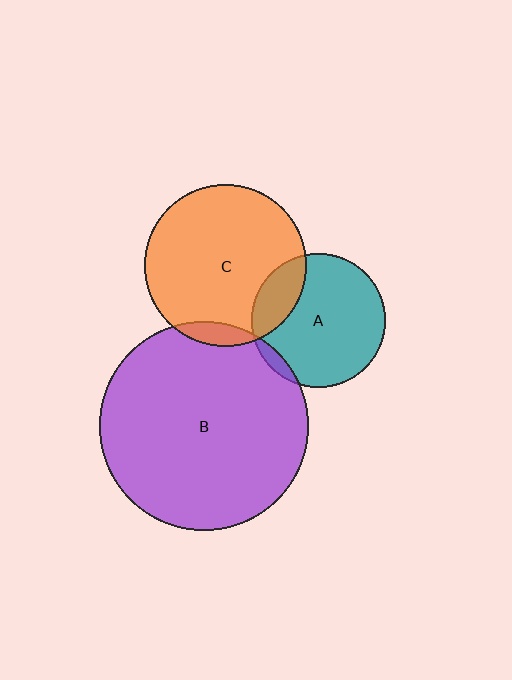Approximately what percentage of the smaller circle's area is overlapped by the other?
Approximately 20%.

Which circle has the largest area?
Circle B (purple).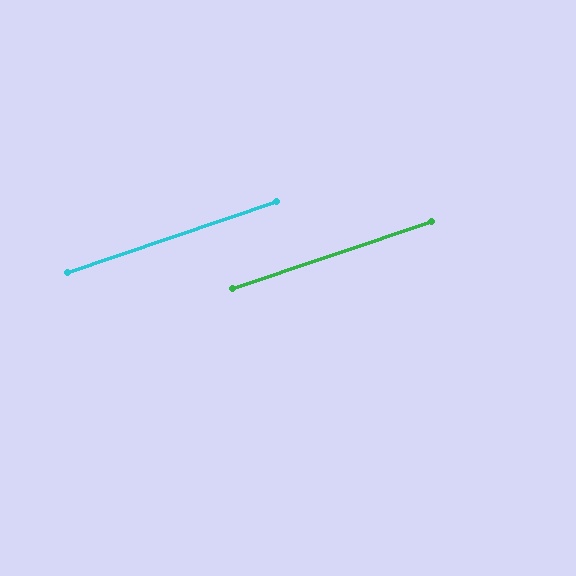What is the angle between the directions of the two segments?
Approximately 0 degrees.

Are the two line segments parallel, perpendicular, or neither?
Parallel — their directions differ by only 0.1°.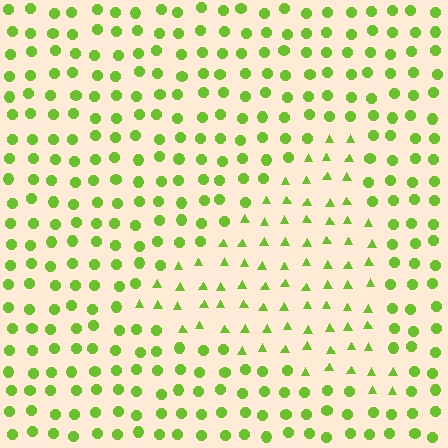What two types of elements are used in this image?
The image uses triangles inside the triangle region and circles outside it.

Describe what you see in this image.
The image is filled with small lime elements arranged in a uniform grid. A triangle-shaped region contains triangles, while the surrounding area contains circles. The boundary is defined purely by the change in element shape.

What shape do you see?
I see a triangle.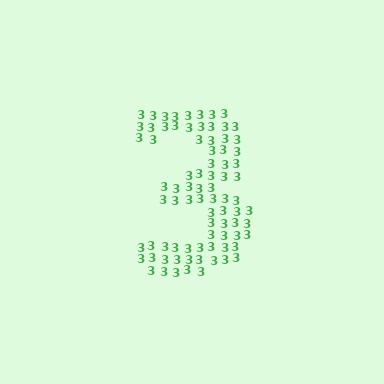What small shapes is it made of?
It is made of small digit 3's.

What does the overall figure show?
The overall figure shows the digit 3.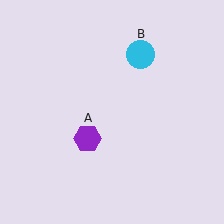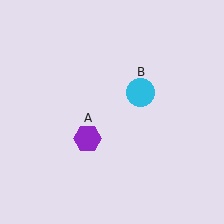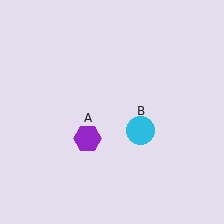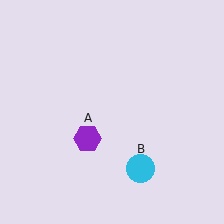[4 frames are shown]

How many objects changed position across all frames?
1 object changed position: cyan circle (object B).